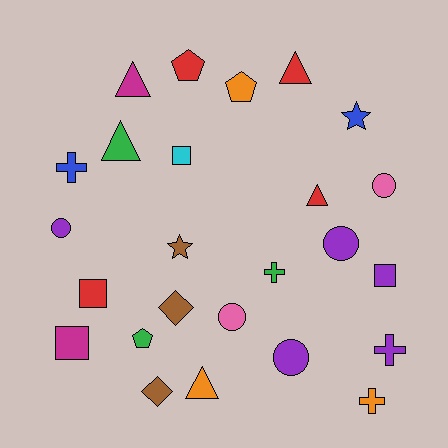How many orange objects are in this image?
There are 3 orange objects.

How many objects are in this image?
There are 25 objects.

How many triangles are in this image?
There are 5 triangles.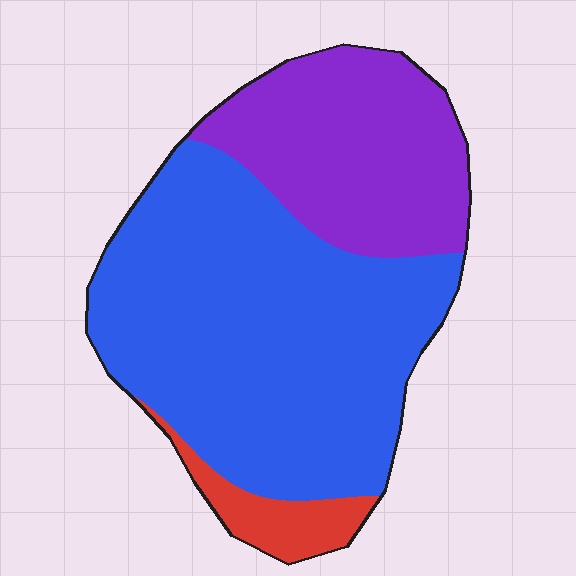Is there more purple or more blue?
Blue.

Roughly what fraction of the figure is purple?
Purple takes up about one third (1/3) of the figure.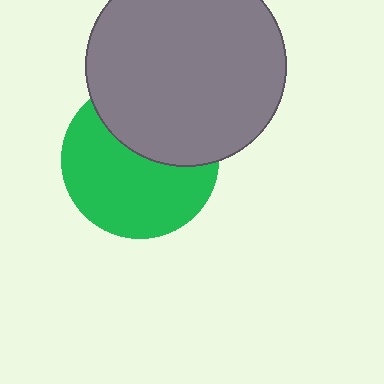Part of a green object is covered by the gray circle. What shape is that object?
It is a circle.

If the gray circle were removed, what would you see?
You would see the complete green circle.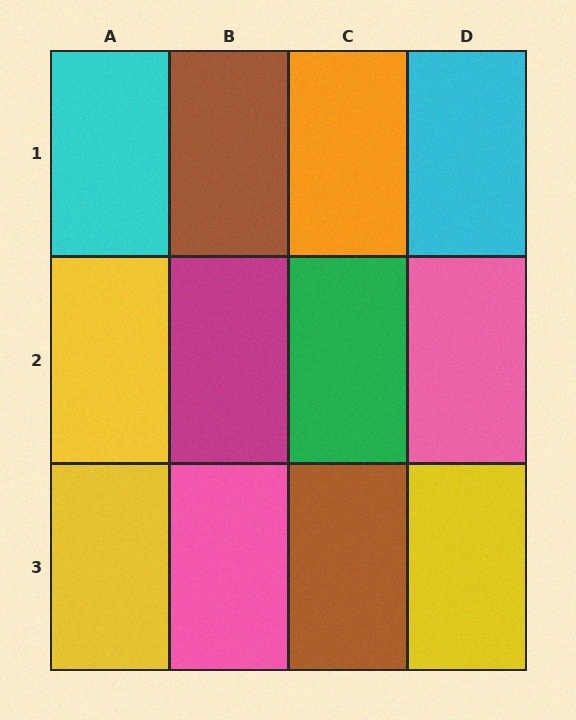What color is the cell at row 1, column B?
Brown.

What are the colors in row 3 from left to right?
Yellow, pink, brown, yellow.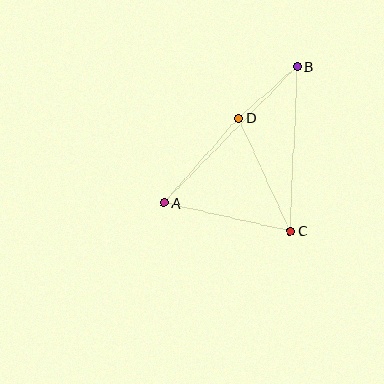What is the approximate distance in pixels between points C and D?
The distance between C and D is approximately 124 pixels.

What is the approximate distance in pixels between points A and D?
The distance between A and D is approximately 113 pixels.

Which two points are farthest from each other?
Points A and B are farthest from each other.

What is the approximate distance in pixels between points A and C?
The distance between A and C is approximately 129 pixels.